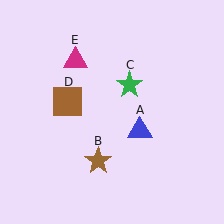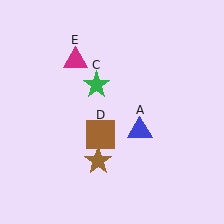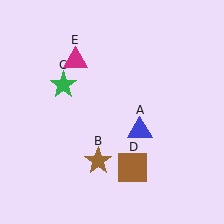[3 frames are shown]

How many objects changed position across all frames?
2 objects changed position: green star (object C), brown square (object D).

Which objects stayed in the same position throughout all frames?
Blue triangle (object A) and brown star (object B) and magenta triangle (object E) remained stationary.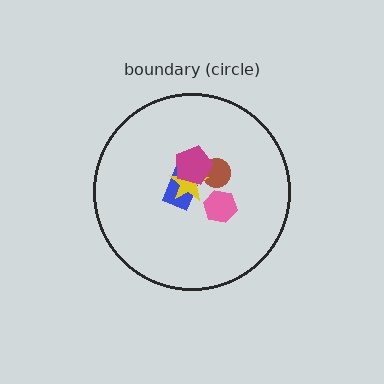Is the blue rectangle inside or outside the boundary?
Inside.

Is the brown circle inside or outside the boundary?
Inside.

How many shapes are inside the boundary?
5 inside, 0 outside.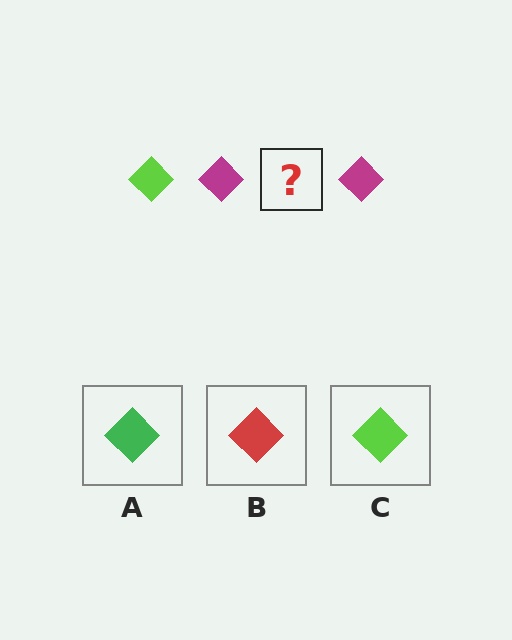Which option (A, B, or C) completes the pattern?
C.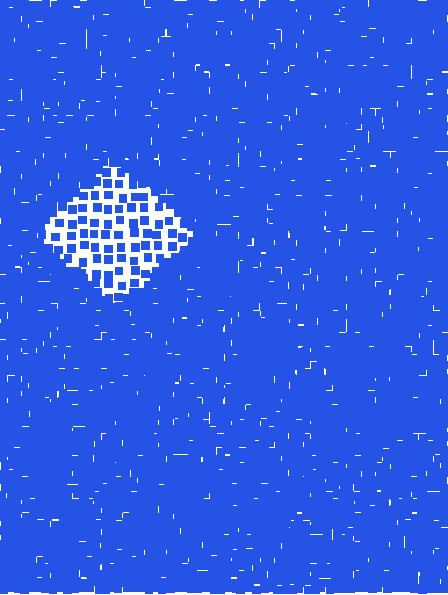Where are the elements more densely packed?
The elements are more densely packed outside the diamond boundary.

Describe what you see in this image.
The image contains small blue elements arranged at two different densities. A diamond-shaped region is visible where the elements are less densely packed than the surrounding area.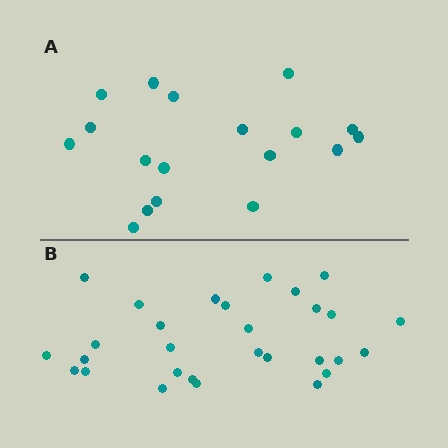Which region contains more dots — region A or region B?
Region B (the bottom region) has more dots.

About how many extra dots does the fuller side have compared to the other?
Region B has roughly 12 or so more dots than region A.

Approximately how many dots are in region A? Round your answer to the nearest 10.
About 20 dots. (The exact count is 18, which rounds to 20.)